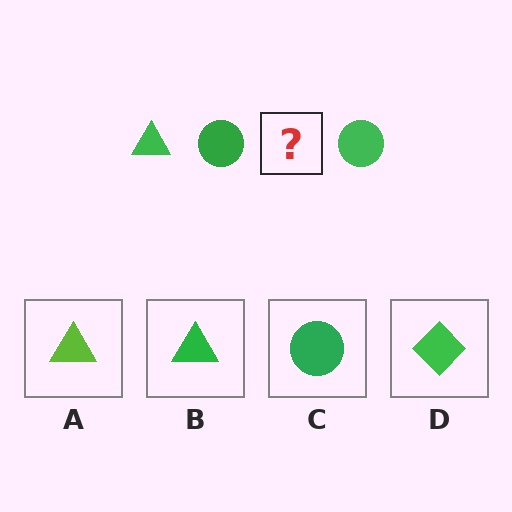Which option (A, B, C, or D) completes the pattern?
B.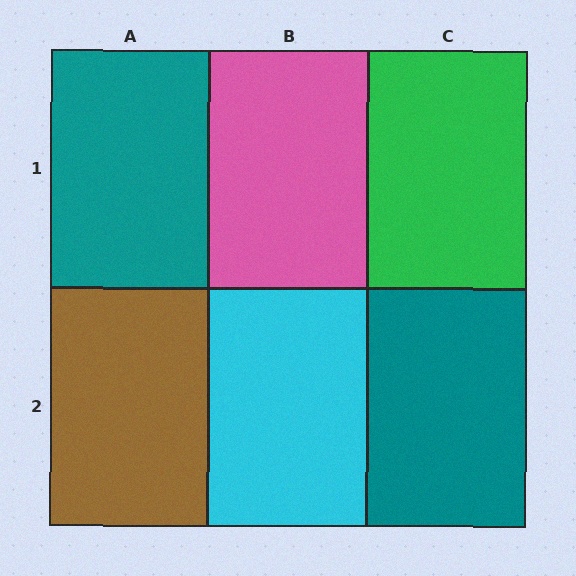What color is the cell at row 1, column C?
Green.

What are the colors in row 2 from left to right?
Brown, cyan, teal.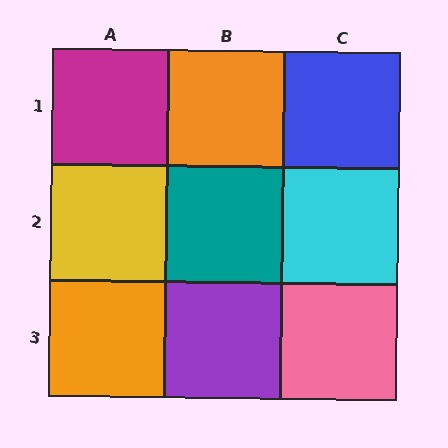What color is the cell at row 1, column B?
Orange.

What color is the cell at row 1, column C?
Blue.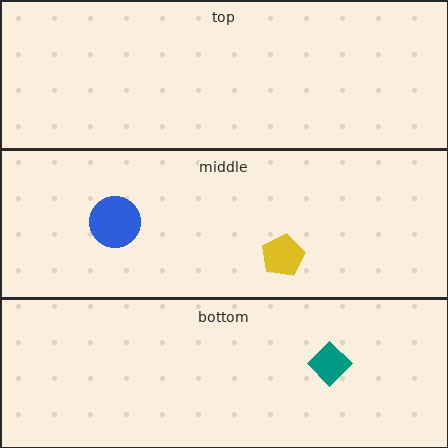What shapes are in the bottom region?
The teal diamond.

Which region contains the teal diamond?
The bottom region.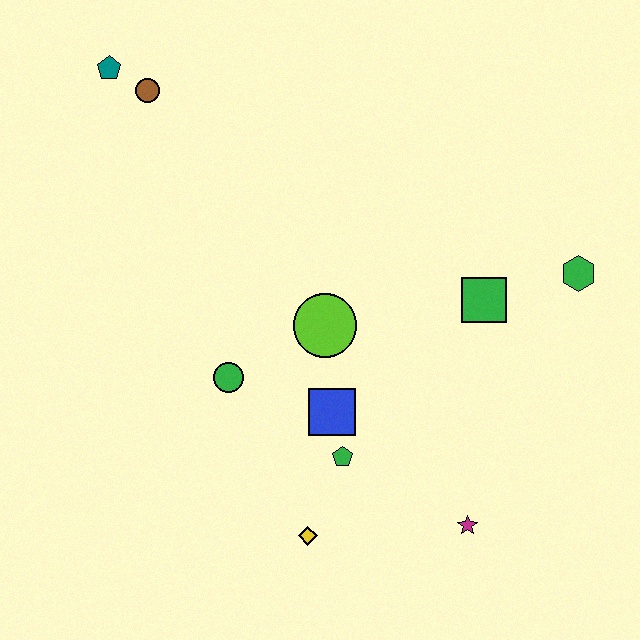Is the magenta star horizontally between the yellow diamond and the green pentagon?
No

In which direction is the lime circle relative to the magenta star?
The lime circle is above the magenta star.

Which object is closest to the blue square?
The green pentagon is closest to the blue square.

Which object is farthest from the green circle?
The green hexagon is farthest from the green circle.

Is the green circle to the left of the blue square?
Yes